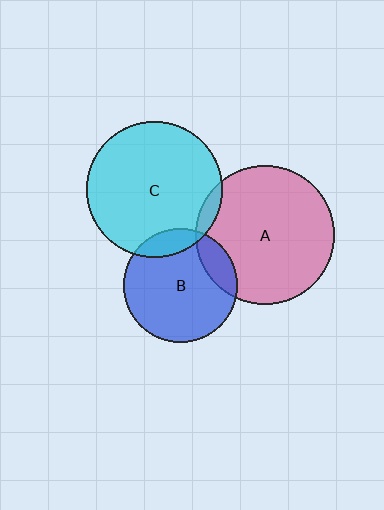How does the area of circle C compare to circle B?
Approximately 1.4 times.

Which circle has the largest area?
Circle A (pink).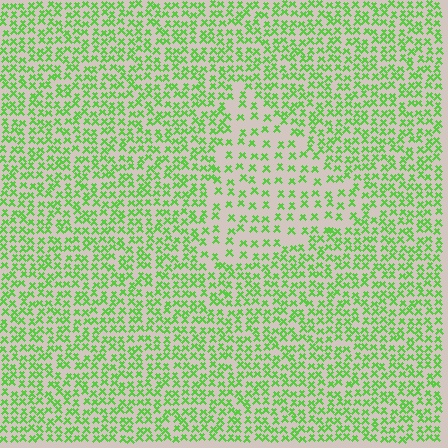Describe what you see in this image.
The image contains small lime elements arranged at two different densities. A triangle-shaped region is visible where the elements are less densely packed than the surrounding area.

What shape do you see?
I see a triangle.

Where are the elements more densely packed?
The elements are more densely packed outside the triangle boundary.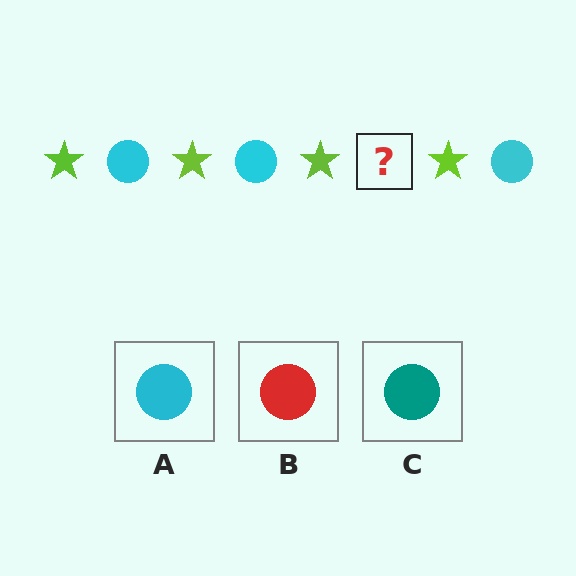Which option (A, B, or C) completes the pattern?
A.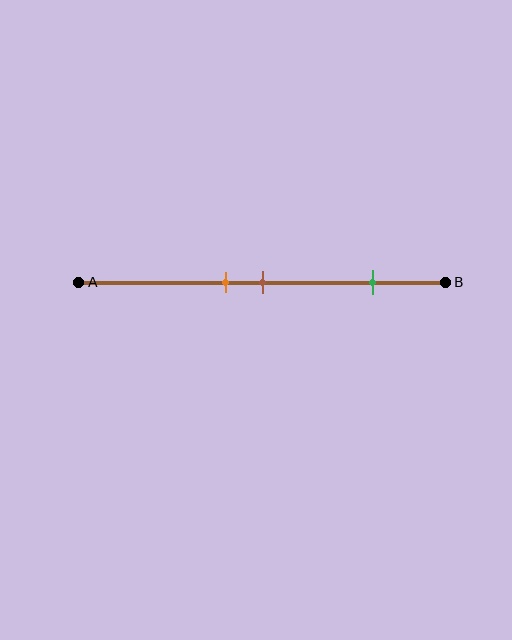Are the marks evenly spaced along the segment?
No, the marks are not evenly spaced.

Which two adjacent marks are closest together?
The orange and brown marks are the closest adjacent pair.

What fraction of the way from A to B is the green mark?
The green mark is approximately 80% (0.8) of the way from A to B.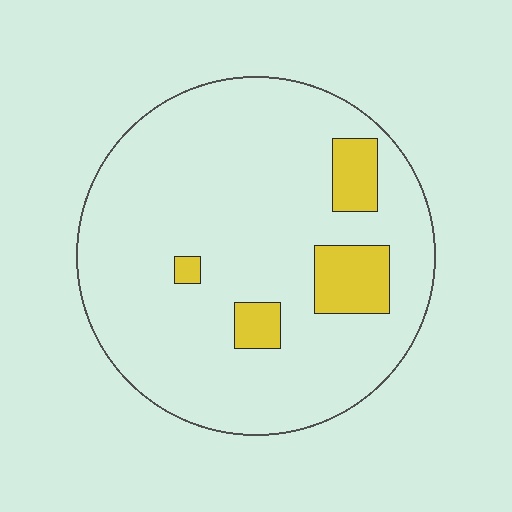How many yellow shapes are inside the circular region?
4.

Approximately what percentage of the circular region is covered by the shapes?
Approximately 10%.